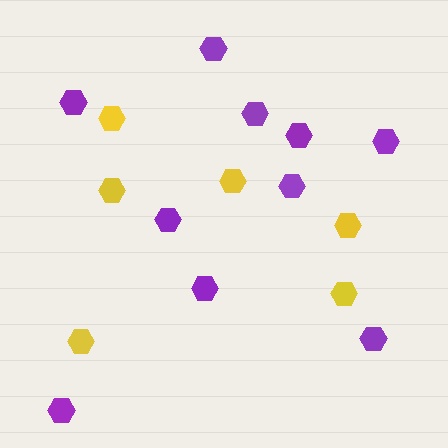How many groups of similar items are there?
There are 2 groups: one group of yellow hexagons (6) and one group of purple hexagons (10).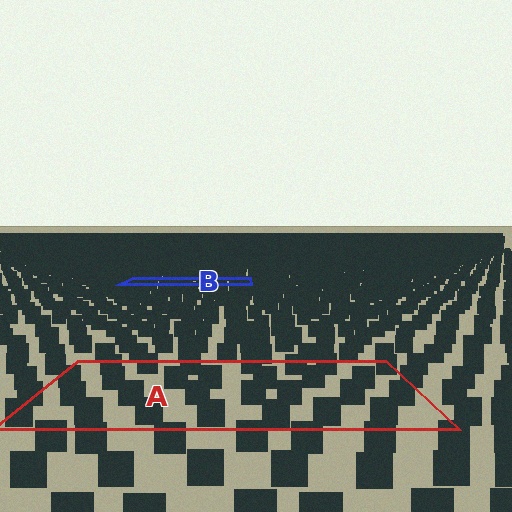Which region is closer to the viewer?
Region A is closer. The texture elements there are larger and more spread out.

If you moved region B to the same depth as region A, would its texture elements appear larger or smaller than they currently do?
They would appear larger. At a closer depth, the same texture elements are projected at a bigger on-screen size.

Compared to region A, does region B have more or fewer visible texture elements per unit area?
Region B has more texture elements per unit area — they are packed more densely because it is farther away.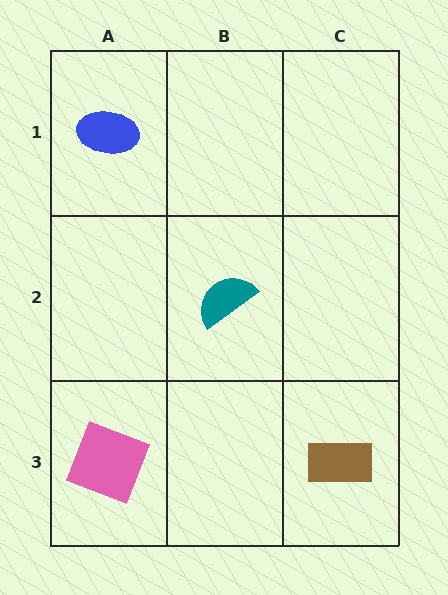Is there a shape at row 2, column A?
No, that cell is empty.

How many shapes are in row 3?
2 shapes.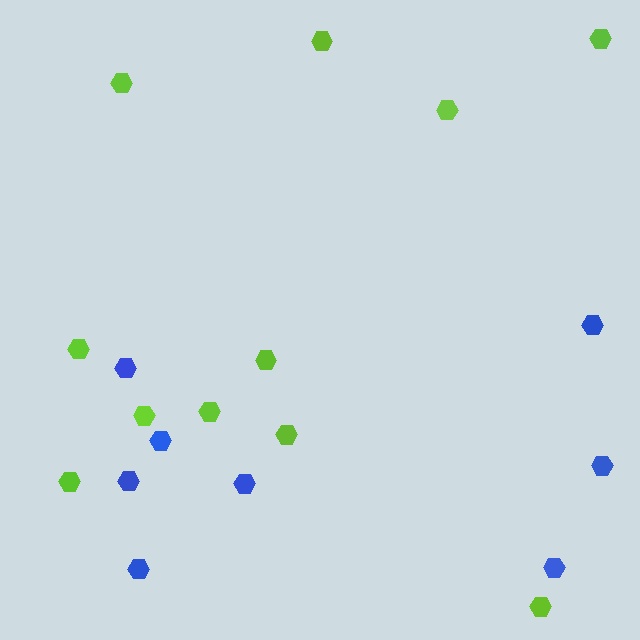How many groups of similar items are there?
There are 2 groups: one group of blue hexagons (8) and one group of lime hexagons (11).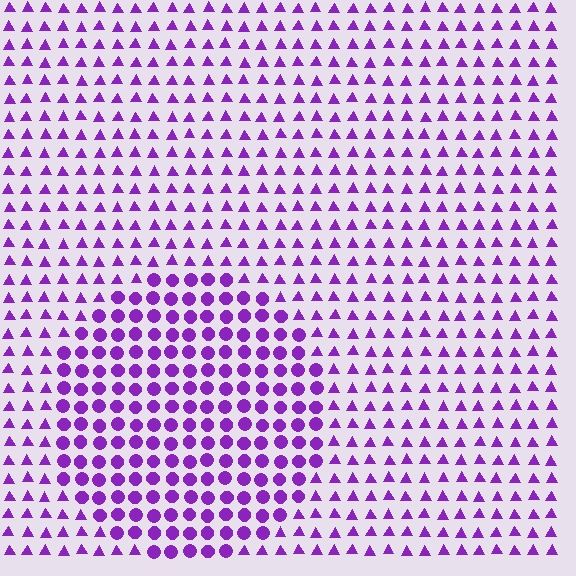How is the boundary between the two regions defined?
The boundary is defined by a change in element shape: circles inside vs. triangles outside. All elements share the same color and spacing.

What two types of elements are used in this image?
The image uses circles inside the circle region and triangles outside it.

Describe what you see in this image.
The image is filled with small purple elements arranged in a uniform grid. A circle-shaped region contains circles, while the surrounding area contains triangles. The boundary is defined purely by the change in element shape.